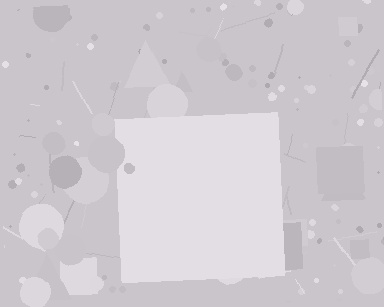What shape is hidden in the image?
A square is hidden in the image.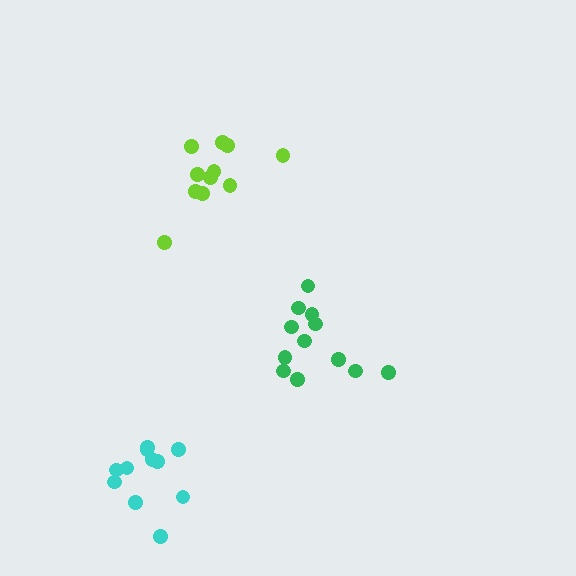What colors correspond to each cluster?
The clusters are colored: green, lime, cyan.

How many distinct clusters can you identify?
There are 3 distinct clusters.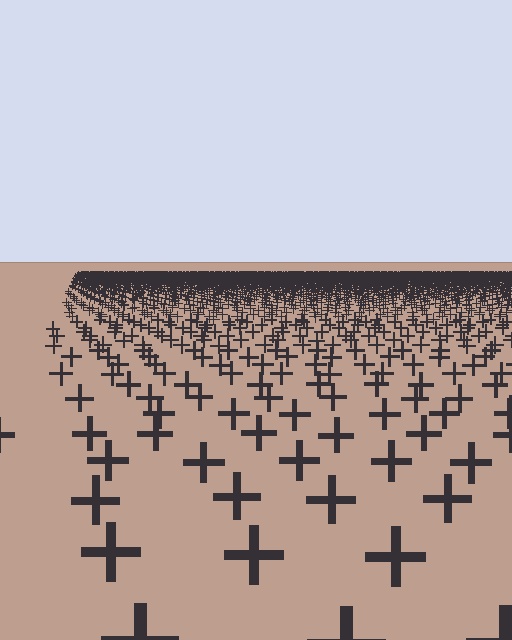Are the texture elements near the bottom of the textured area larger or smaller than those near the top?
Larger. Near the bottom, elements are closer to the viewer and appear at a bigger on-screen size.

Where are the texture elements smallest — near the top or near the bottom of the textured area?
Near the top.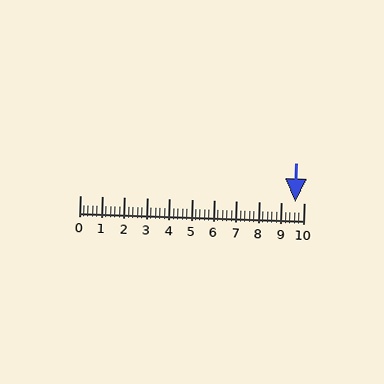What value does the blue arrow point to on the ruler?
The blue arrow points to approximately 9.6.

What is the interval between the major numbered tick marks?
The major tick marks are spaced 1 units apart.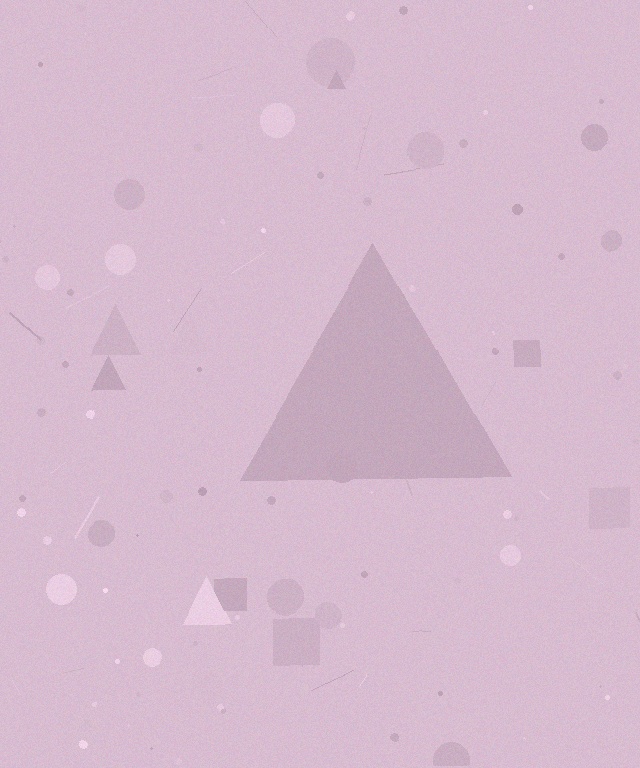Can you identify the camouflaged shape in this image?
The camouflaged shape is a triangle.